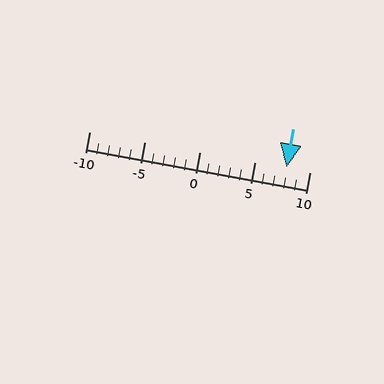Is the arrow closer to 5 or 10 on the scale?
The arrow is closer to 10.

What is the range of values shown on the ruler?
The ruler shows values from -10 to 10.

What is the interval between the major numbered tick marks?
The major tick marks are spaced 5 units apart.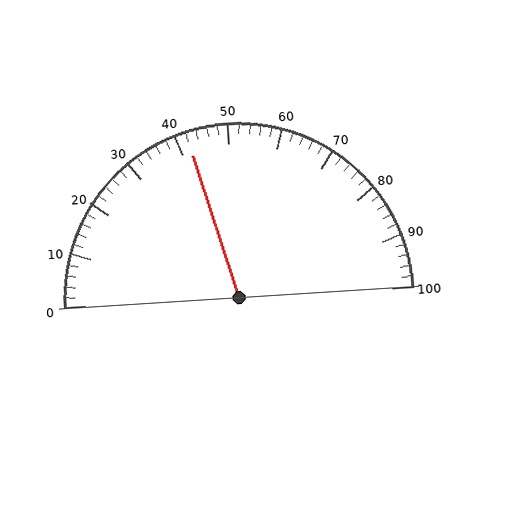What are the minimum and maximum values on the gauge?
The gauge ranges from 0 to 100.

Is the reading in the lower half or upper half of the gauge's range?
The reading is in the lower half of the range (0 to 100).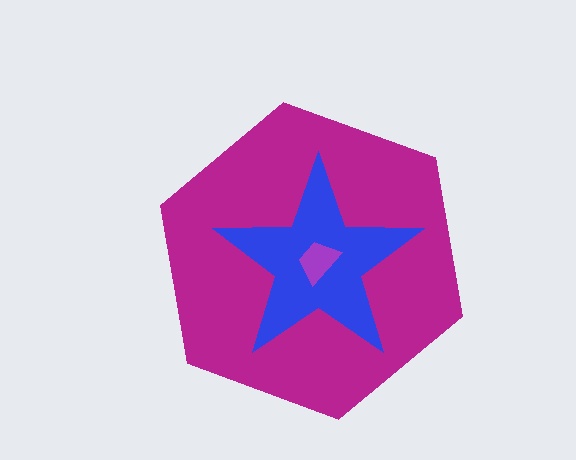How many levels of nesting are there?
3.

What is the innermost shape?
The purple trapezoid.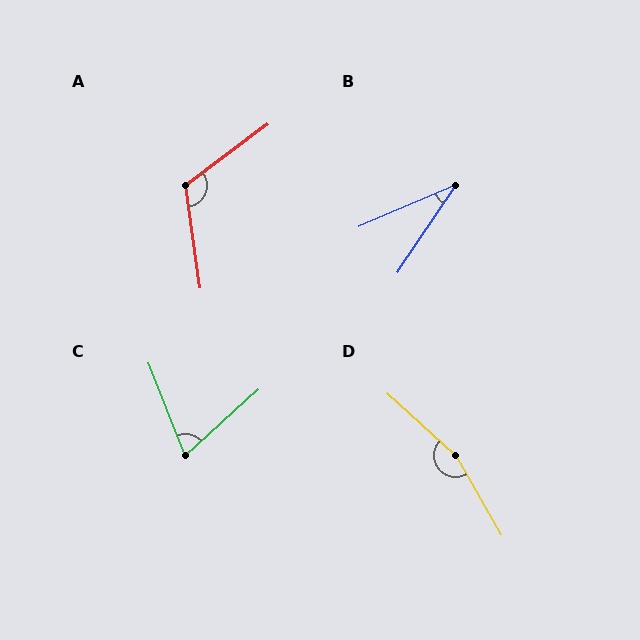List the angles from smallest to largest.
B (33°), C (69°), A (119°), D (162°).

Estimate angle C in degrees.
Approximately 69 degrees.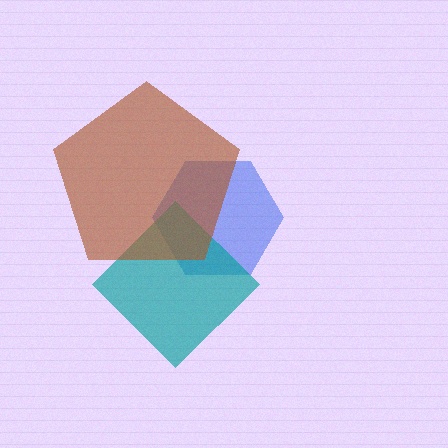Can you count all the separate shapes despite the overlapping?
Yes, there are 3 separate shapes.